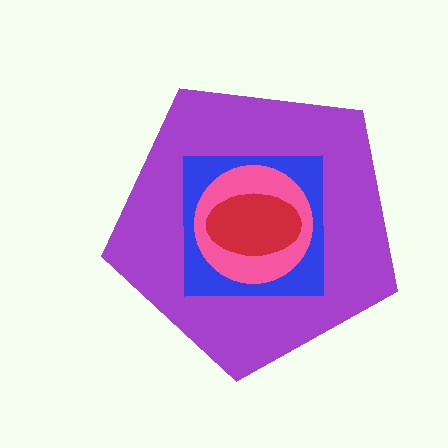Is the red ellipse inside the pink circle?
Yes.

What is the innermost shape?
The red ellipse.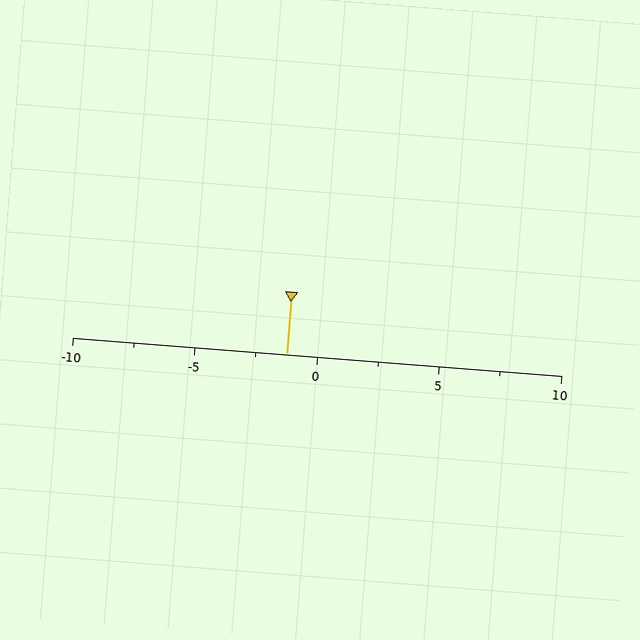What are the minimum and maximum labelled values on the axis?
The axis runs from -10 to 10.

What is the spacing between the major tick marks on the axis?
The major ticks are spaced 5 apart.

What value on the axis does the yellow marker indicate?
The marker indicates approximately -1.2.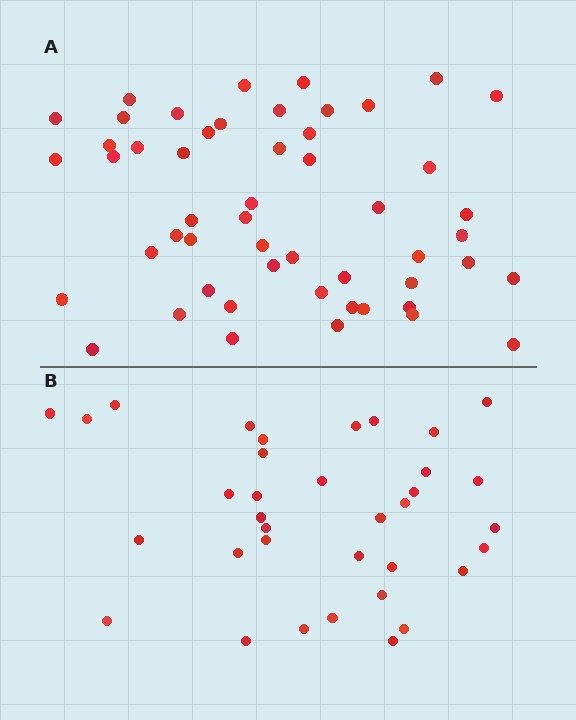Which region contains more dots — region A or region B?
Region A (the top region) has more dots.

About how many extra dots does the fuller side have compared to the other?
Region A has approximately 15 more dots than region B.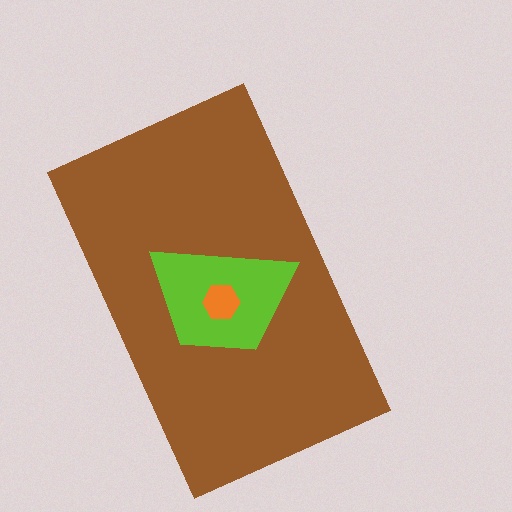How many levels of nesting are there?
3.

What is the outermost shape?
The brown rectangle.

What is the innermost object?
The orange hexagon.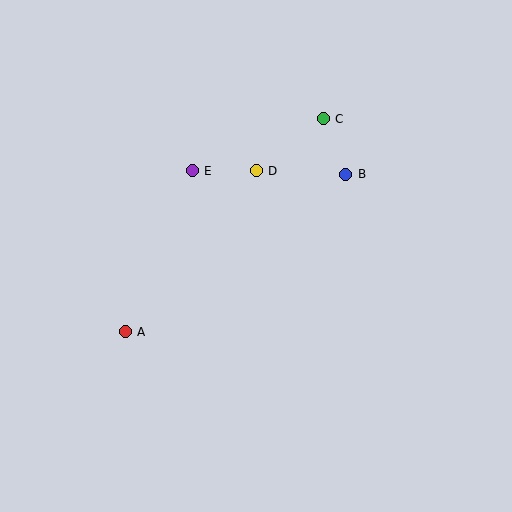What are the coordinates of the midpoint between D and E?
The midpoint between D and E is at (224, 171).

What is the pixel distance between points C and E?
The distance between C and E is 141 pixels.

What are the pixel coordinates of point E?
Point E is at (192, 171).